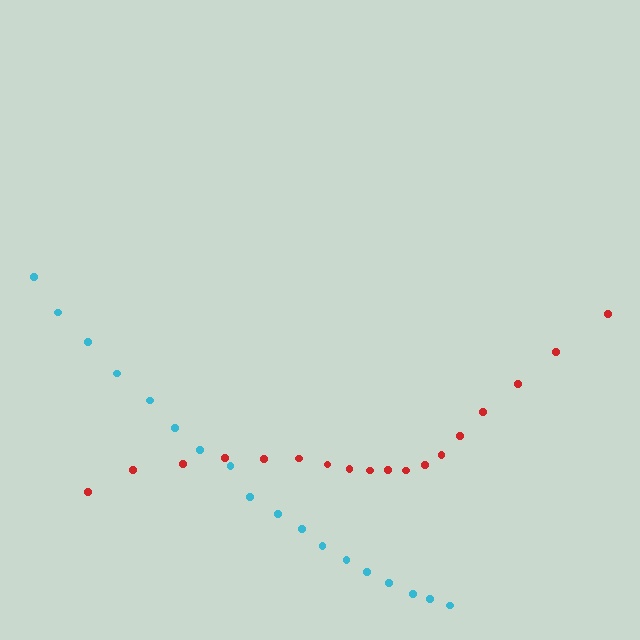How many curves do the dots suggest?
There are 2 distinct paths.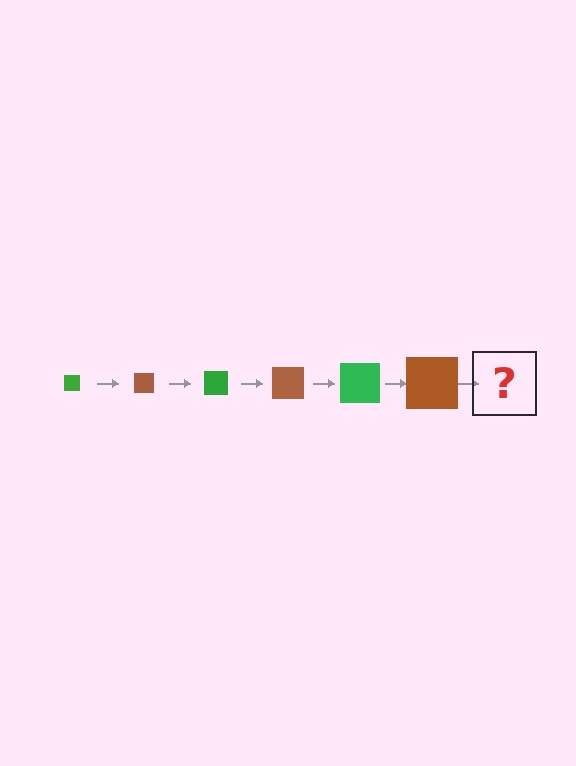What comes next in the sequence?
The next element should be a green square, larger than the previous one.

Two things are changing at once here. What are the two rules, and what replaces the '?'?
The two rules are that the square grows larger each step and the color cycles through green and brown. The '?' should be a green square, larger than the previous one.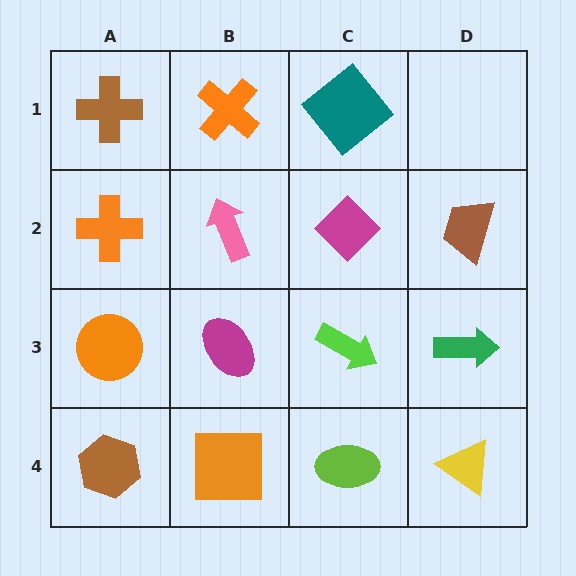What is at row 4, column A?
A brown hexagon.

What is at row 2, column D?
A brown trapezoid.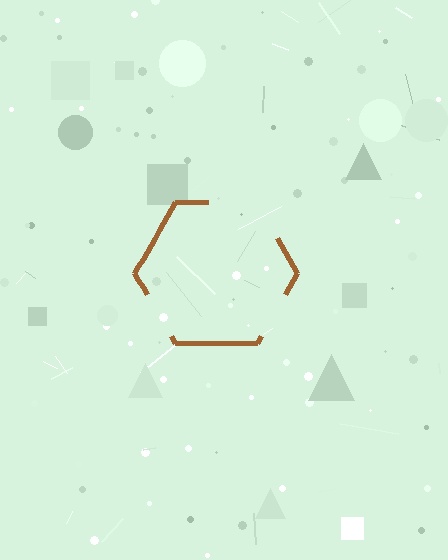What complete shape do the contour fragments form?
The contour fragments form a hexagon.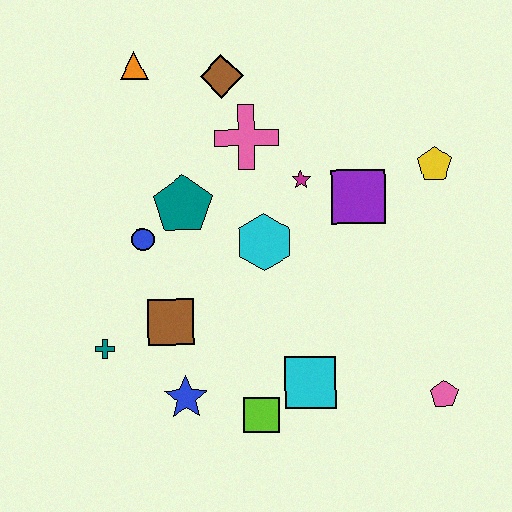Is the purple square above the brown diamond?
No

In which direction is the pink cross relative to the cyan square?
The pink cross is above the cyan square.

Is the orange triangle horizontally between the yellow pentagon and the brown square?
No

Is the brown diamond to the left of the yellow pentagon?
Yes